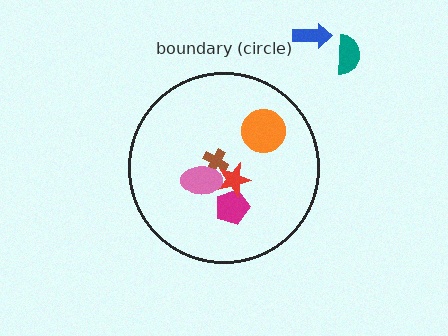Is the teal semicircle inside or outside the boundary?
Outside.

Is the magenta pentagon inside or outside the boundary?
Inside.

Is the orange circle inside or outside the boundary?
Inside.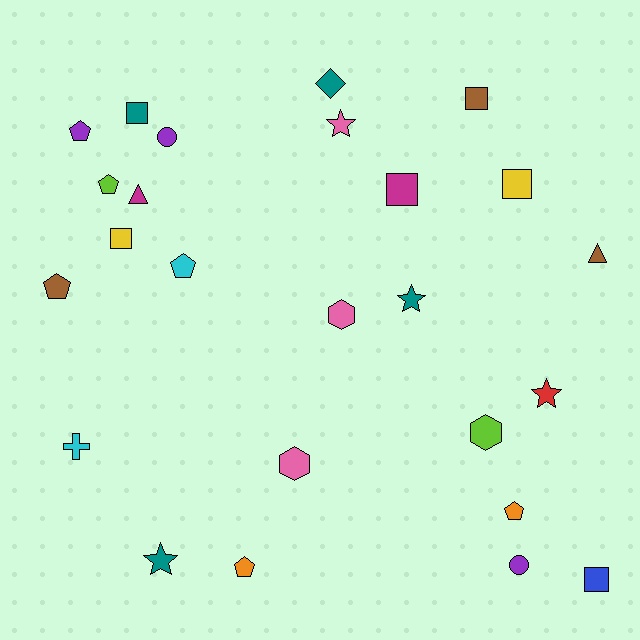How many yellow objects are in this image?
There are 2 yellow objects.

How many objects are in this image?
There are 25 objects.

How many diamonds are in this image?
There is 1 diamond.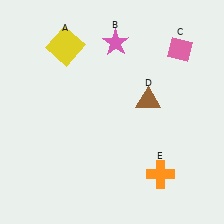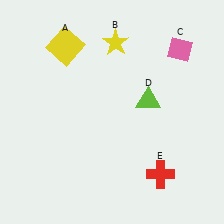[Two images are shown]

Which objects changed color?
B changed from pink to yellow. D changed from brown to lime. E changed from orange to red.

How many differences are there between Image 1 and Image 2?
There are 3 differences between the two images.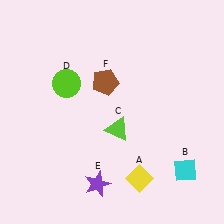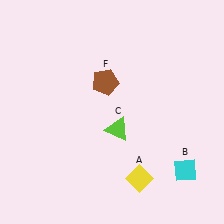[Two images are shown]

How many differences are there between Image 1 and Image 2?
There are 2 differences between the two images.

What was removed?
The lime circle (D), the purple star (E) were removed in Image 2.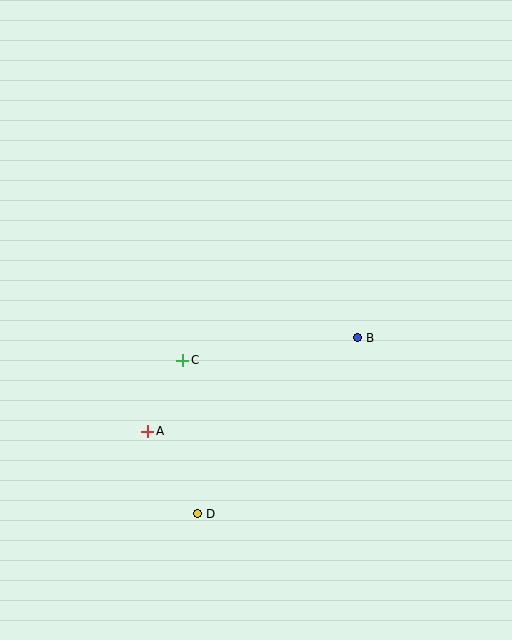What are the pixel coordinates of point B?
Point B is at (358, 338).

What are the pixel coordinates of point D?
Point D is at (198, 514).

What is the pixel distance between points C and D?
The distance between C and D is 154 pixels.